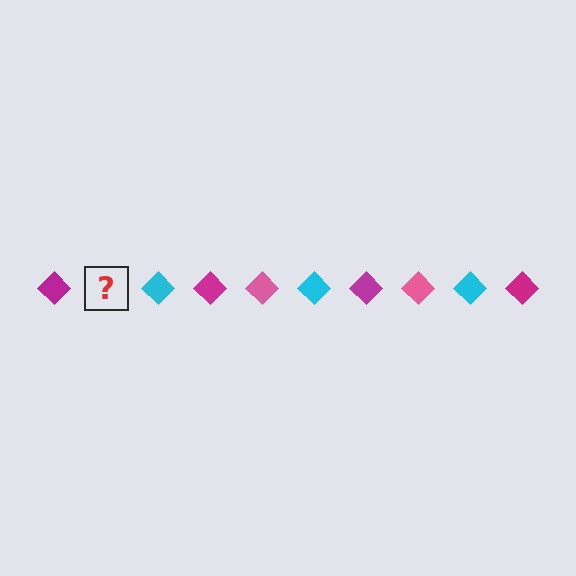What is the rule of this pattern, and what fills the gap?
The rule is that the pattern cycles through magenta, pink, cyan diamonds. The gap should be filled with a pink diamond.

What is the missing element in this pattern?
The missing element is a pink diamond.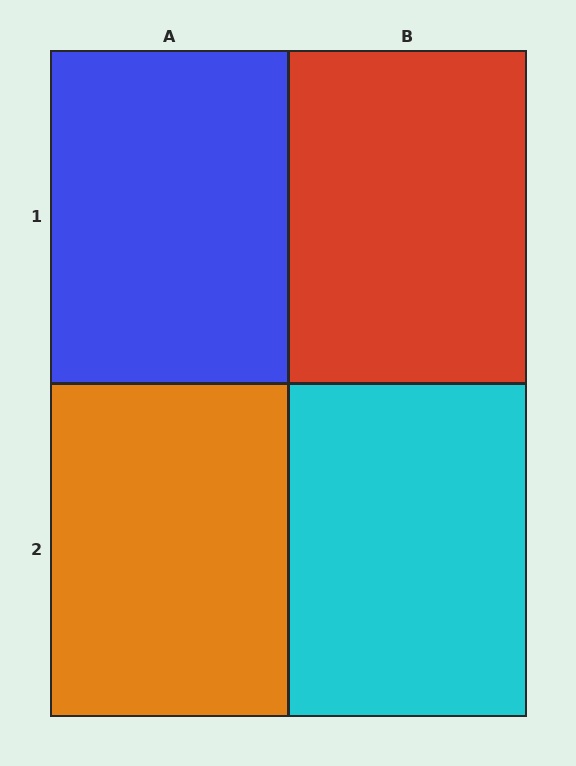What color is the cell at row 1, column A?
Blue.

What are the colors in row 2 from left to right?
Orange, cyan.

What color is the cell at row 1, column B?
Red.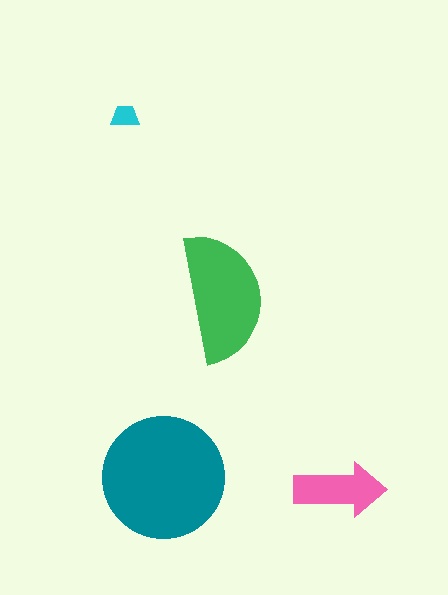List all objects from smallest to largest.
The cyan trapezoid, the pink arrow, the green semicircle, the teal circle.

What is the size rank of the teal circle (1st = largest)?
1st.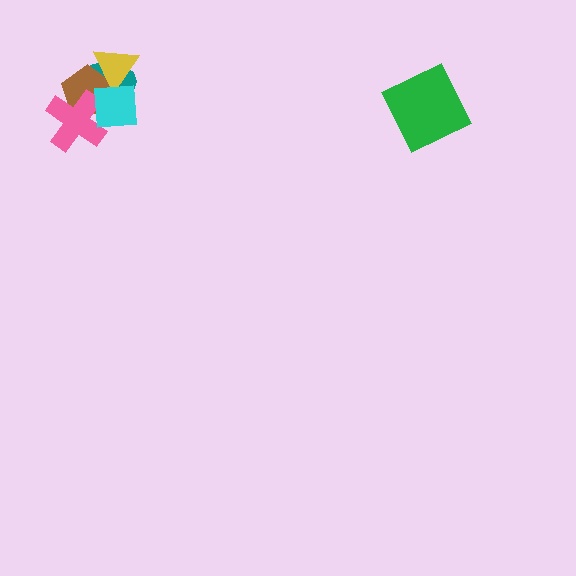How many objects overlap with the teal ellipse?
4 objects overlap with the teal ellipse.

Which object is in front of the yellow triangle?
The cyan square is in front of the yellow triangle.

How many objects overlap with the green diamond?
0 objects overlap with the green diamond.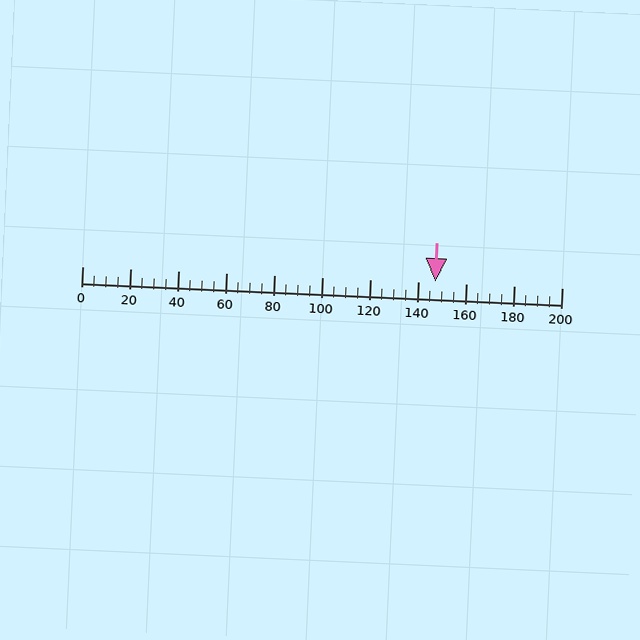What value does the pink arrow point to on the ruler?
The pink arrow points to approximately 147.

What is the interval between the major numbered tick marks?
The major tick marks are spaced 20 units apart.